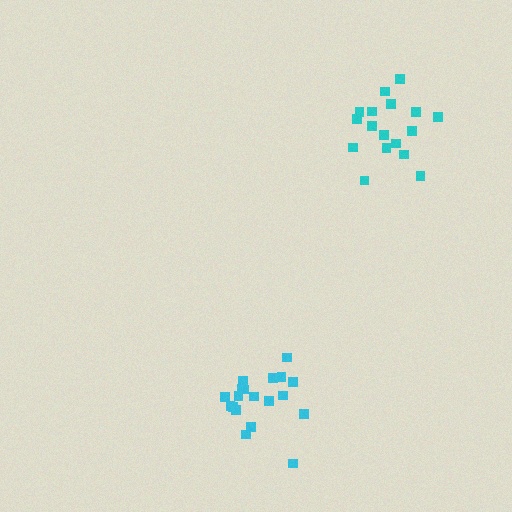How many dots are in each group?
Group 1: 17 dots, Group 2: 19 dots (36 total).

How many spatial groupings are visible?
There are 2 spatial groupings.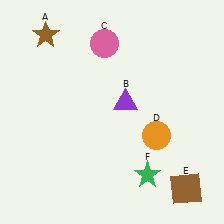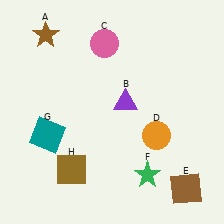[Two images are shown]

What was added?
A teal square (G), a brown square (H) were added in Image 2.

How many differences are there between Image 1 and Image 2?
There are 2 differences between the two images.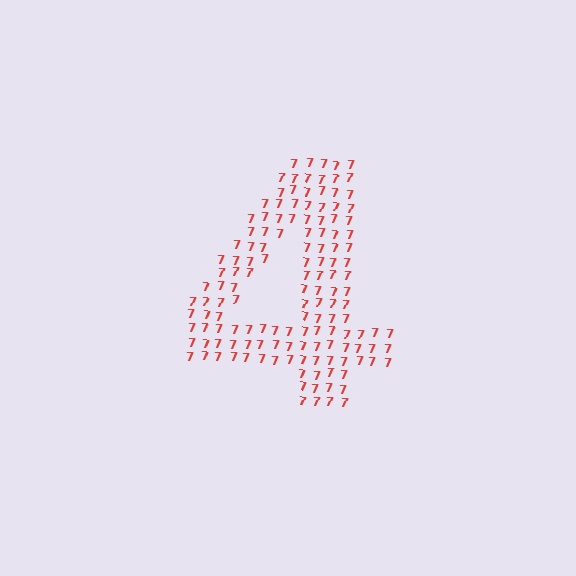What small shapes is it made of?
It is made of small digit 7's.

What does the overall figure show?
The overall figure shows the digit 4.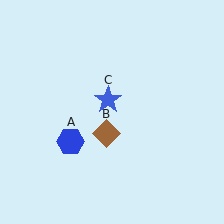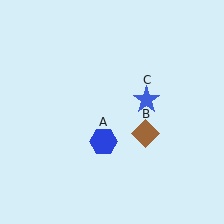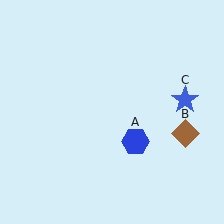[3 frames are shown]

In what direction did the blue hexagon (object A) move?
The blue hexagon (object A) moved right.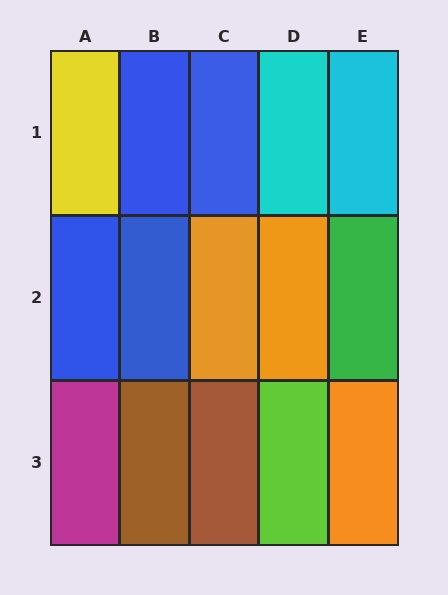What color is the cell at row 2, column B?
Blue.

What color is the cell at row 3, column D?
Lime.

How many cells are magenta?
1 cell is magenta.